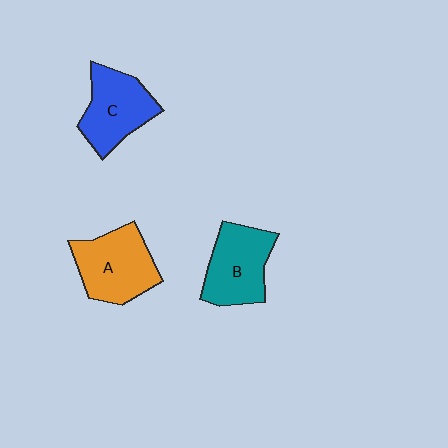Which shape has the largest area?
Shape A (orange).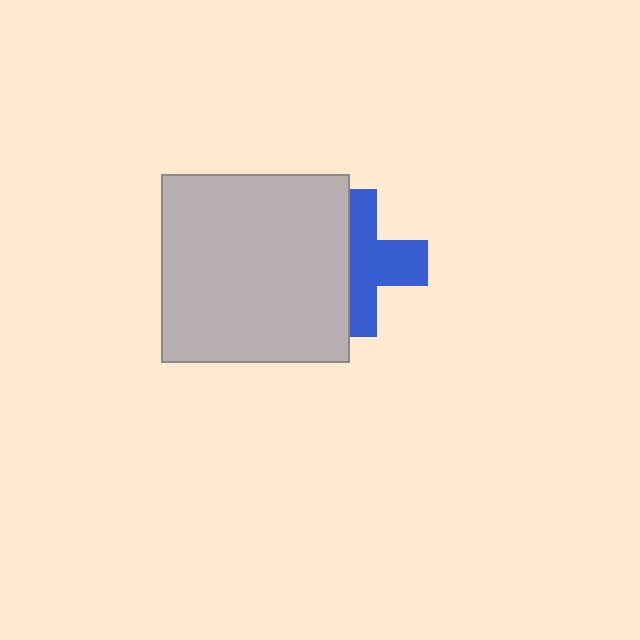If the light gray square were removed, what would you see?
You would see the complete blue cross.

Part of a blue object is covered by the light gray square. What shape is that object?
It is a cross.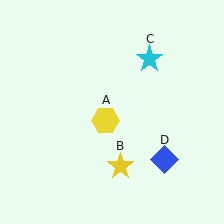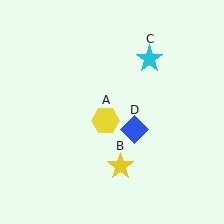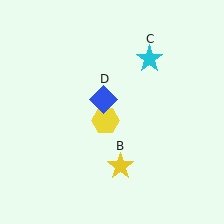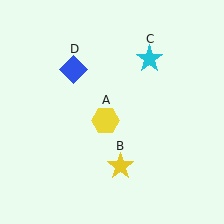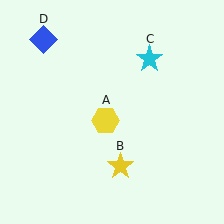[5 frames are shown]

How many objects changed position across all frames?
1 object changed position: blue diamond (object D).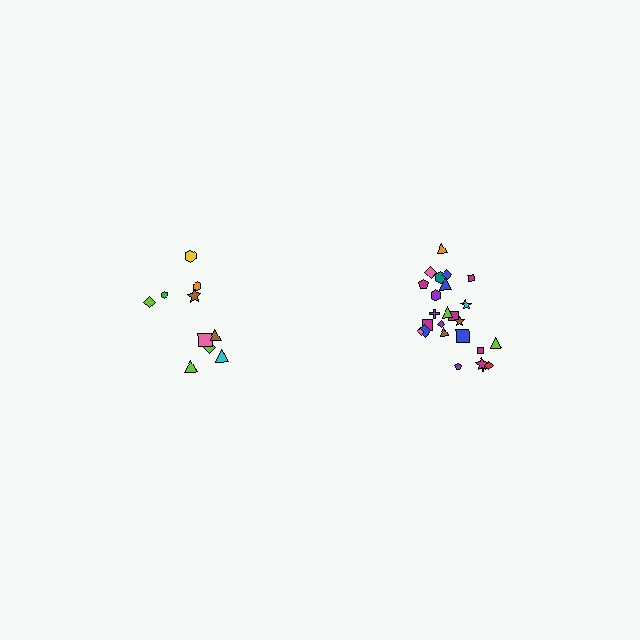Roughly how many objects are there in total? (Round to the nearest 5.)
Roughly 35 objects in total.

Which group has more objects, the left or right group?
The right group.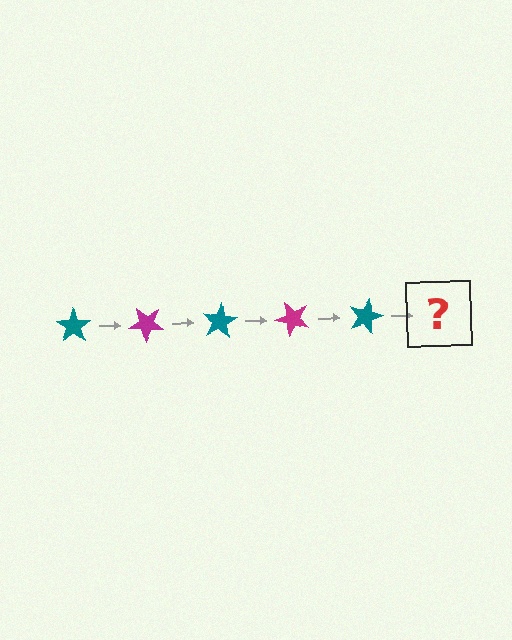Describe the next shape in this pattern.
It should be a magenta star, rotated 200 degrees from the start.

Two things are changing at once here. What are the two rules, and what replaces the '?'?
The two rules are that it rotates 40 degrees each step and the color cycles through teal and magenta. The '?' should be a magenta star, rotated 200 degrees from the start.